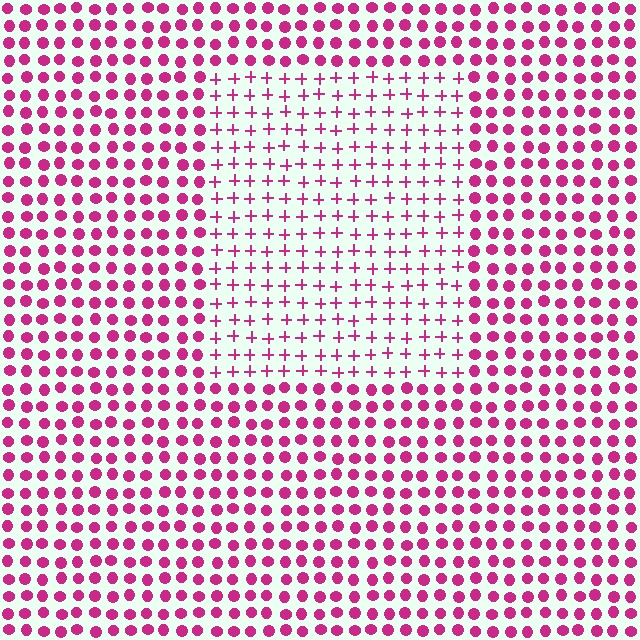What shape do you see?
I see a rectangle.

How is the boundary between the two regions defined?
The boundary is defined by a change in element shape: plus signs inside vs. circles outside. All elements share the same color and spacing.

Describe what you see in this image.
The image is filled with small magenta elements arranged in a uniform grid. A rectangle-shaped region contains plus signs, while the surrounding area contains circles. The boundary is defined purely by the change in element shape.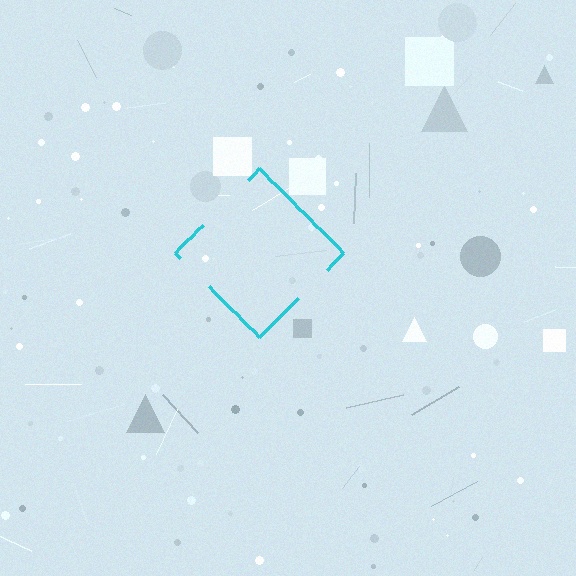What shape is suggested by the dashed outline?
The dashed outline suggests a diamond.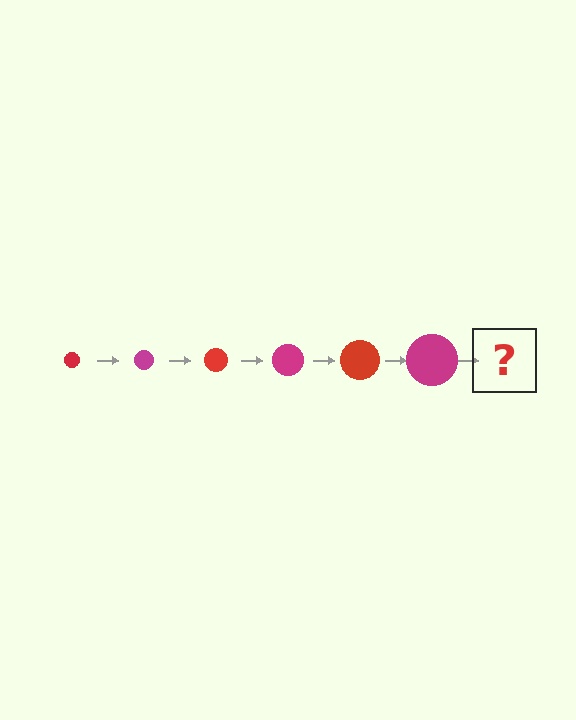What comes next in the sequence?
The next element should be a red circle, larger than the previous one.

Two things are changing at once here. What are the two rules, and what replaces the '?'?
The two rules are that the circle grows larger each step and the color cycles through red and magenta. The '?' should be a red circle, larger than the previous one.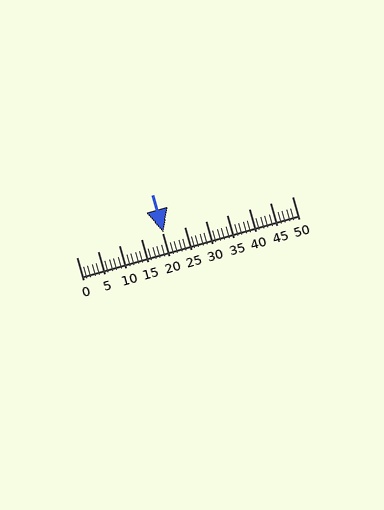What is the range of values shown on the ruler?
The ruler shows values from 0 to 50.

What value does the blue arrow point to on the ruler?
The blue arrow points to approximately 20.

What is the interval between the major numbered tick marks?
The major tick marks are spaced 5 units apart.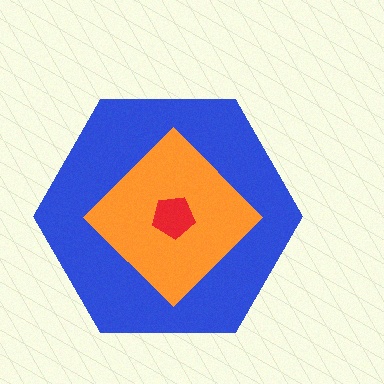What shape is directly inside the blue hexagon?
The orange diamond.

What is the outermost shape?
The blue hexagon.